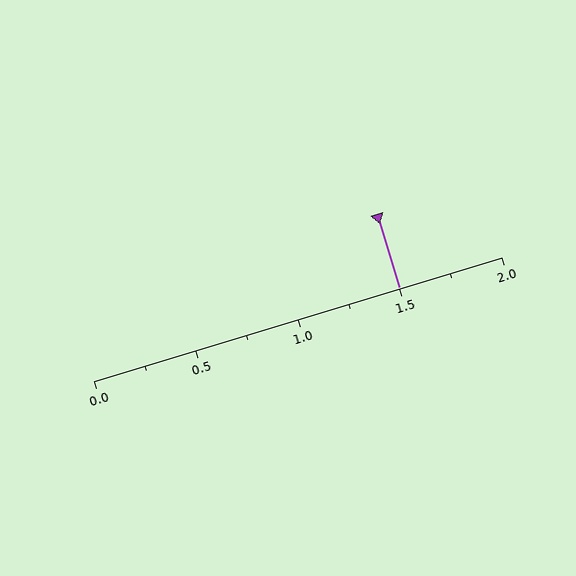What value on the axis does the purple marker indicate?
The marker indicates approximately 1.5.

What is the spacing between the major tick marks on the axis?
The major ticks are spaced 0.5 apart.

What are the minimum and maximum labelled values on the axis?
The axis runs from 0.0 to 2.0.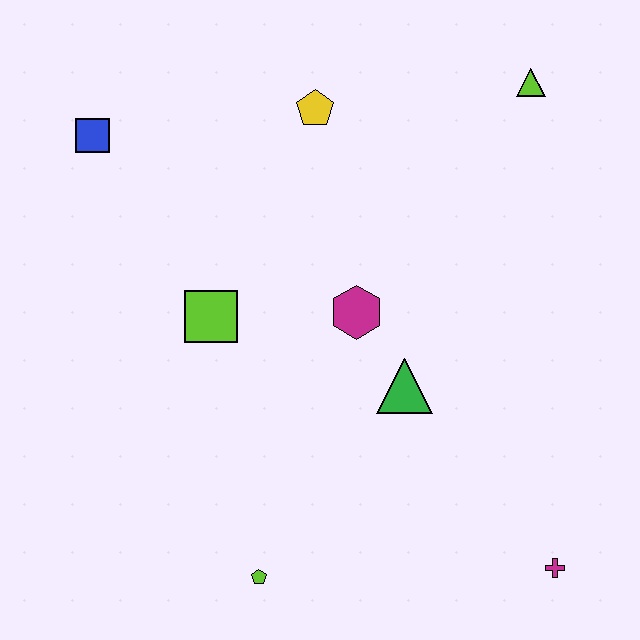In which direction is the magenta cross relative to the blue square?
The magenta cross is to the right of the blue square.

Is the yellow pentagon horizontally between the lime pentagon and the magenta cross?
Yes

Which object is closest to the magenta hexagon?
The green triangle is closest to the magenta hexagon.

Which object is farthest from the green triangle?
The blue square is farthest from the green triangle.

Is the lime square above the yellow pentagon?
No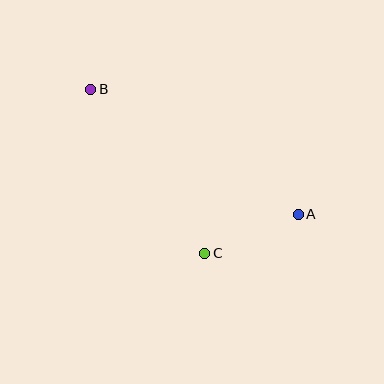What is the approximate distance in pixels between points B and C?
The distance between B and C is approximately 199 pixels.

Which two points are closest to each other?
Points A and C are closest to each other.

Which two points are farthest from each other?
Points A and B are farthest from each other.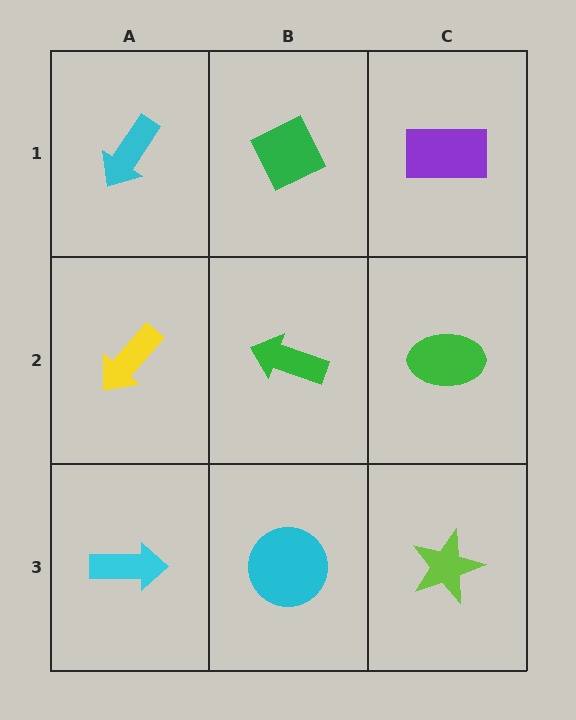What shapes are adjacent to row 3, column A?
A yellow arrow (row 2, column A), a cyan circle (row 3, column B).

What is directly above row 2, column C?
A purple rectangle.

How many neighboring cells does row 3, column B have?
3.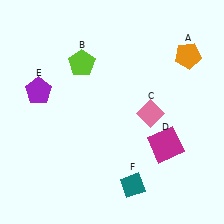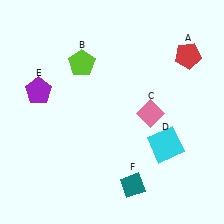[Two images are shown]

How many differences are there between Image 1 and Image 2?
There are 2 differences between the two images.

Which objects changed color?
A changed from orange to red. D changed from magenta to cyan.